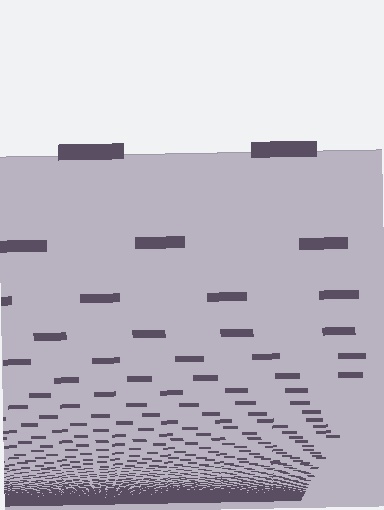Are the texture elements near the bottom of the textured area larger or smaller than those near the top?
Smaller. The gradient is inverted — elements near the bottom are smaller and denser.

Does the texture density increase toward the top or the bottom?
Density increases toward the bottom.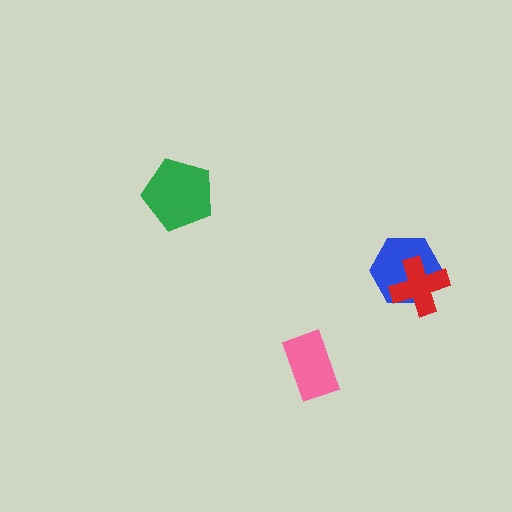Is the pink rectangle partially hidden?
No, no other shape covers it.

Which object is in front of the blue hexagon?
The red cross is in front of the blue hexagon.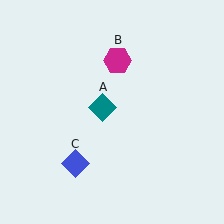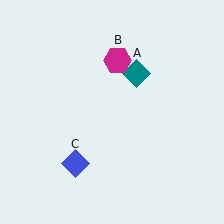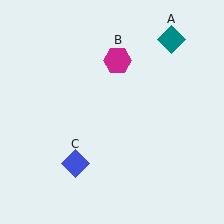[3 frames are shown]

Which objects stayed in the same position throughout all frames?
Magenta hexagon (object B) and blue diamond (object C) remained stationary.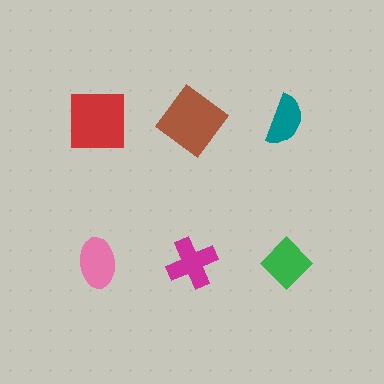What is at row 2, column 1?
A pink ellipse.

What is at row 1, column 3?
A teal semicircle.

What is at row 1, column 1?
A red square.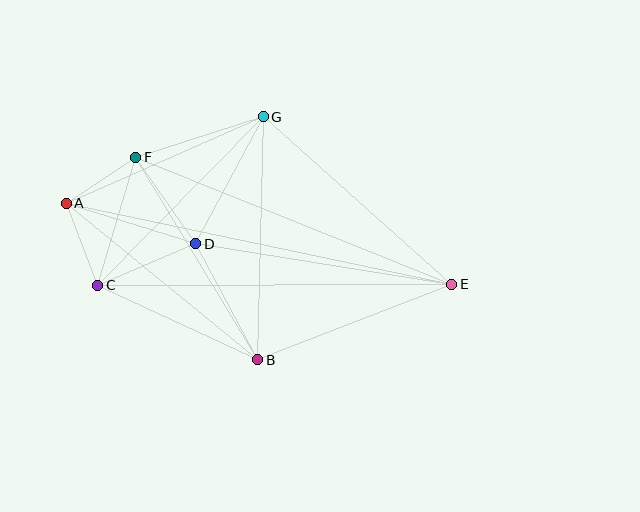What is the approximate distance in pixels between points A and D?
The distance between A and D is approximately 136 pixels.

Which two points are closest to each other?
Points A and F are closest to each other.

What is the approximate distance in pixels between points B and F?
The distance between B and F is approximately 237 pixels.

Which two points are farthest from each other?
Points A and E are farthest from each other.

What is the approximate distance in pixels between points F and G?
The distance between F and G is approximately 133 pixels.